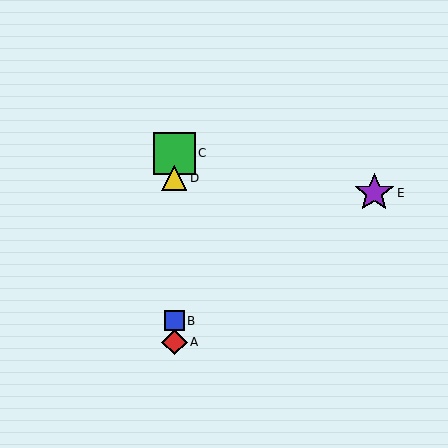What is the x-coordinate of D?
Object D is at x≈174.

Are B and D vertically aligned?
Yes, both are at x≈174.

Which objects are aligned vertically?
Objects A, B, C, D are aligned vertically.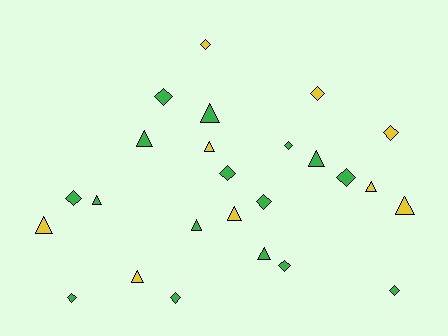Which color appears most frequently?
Green, with 16 objects.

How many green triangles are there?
There are 6 green triangles.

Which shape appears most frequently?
Diamond, with 13 objects.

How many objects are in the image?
There are 25 objects.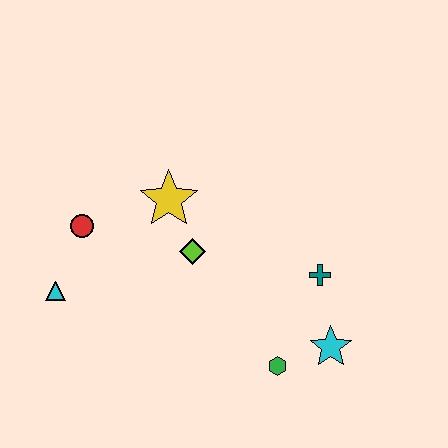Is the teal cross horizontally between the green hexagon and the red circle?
No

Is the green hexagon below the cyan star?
Yes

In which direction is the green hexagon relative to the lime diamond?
The green hexagon is below the lime diamond.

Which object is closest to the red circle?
The cyan triangle is closest to the red circle.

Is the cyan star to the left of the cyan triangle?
No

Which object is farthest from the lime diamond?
The cyan star is farthest from the lime diamond.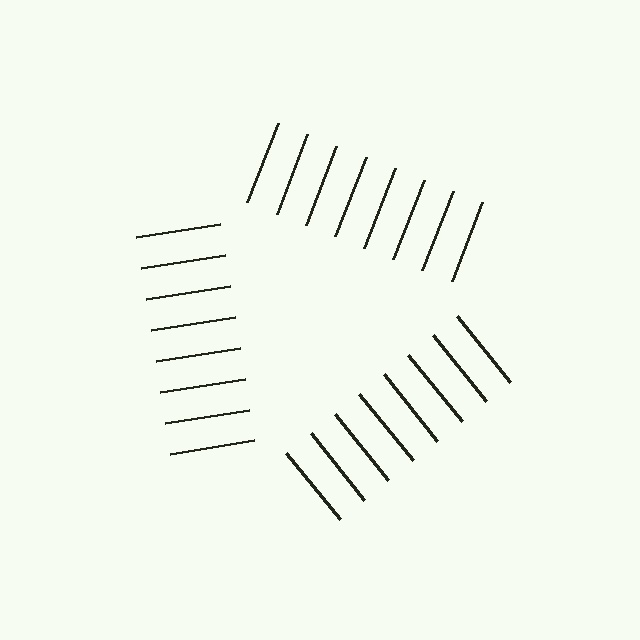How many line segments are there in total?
24 — 8 along each of the 3 edges.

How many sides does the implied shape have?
3 sides — the line-ends trace a triangle.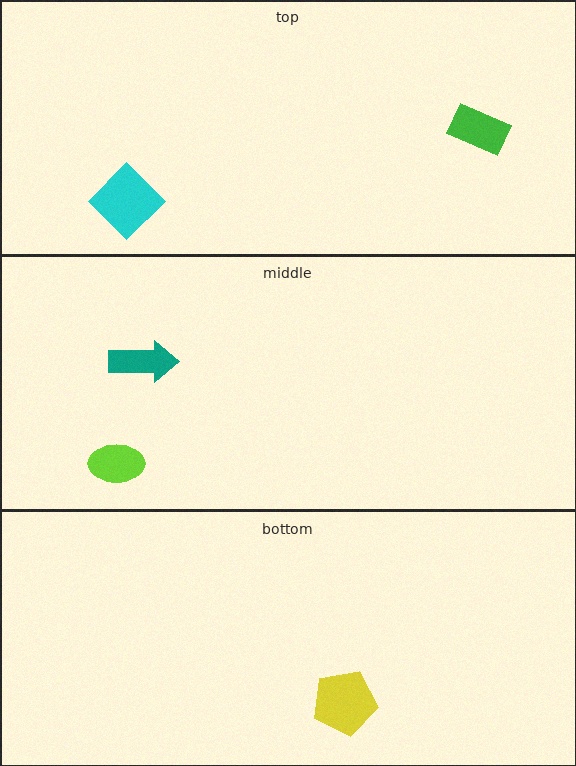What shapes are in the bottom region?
The yellow pentagon.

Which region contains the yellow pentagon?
The bottom region.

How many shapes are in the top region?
2.